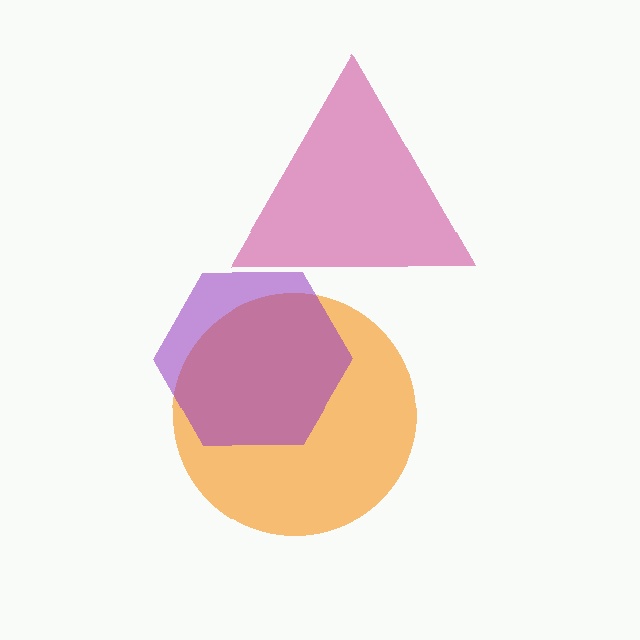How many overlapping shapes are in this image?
There are 3 overlapping shapes in the image.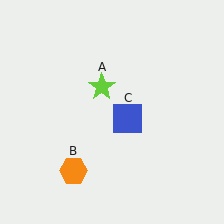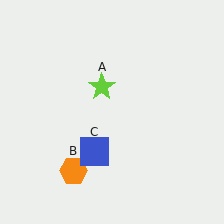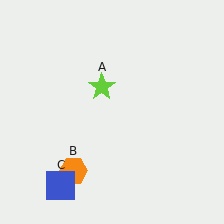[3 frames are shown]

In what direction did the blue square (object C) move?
The blue square (object C) moved down and to the left.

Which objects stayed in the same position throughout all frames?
Lime star (object A) and orange hexagon (object B) remained stationary.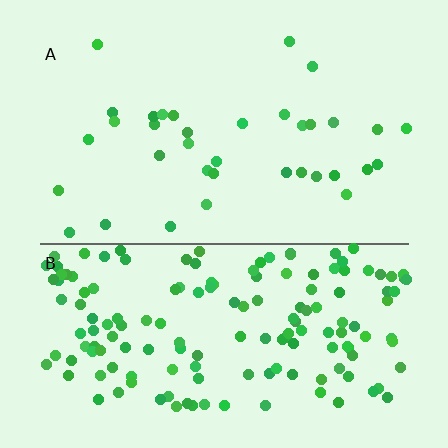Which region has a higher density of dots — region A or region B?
B (the bottom).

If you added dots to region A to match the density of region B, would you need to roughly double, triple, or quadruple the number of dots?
Approximately quadruple.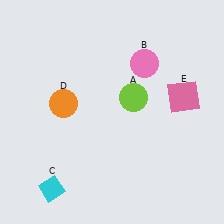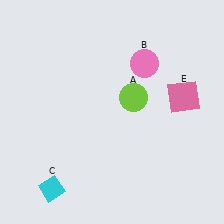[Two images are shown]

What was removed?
The orange circle (D) was removed in Image 2.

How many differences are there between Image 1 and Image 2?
There is 1 difference between the two images.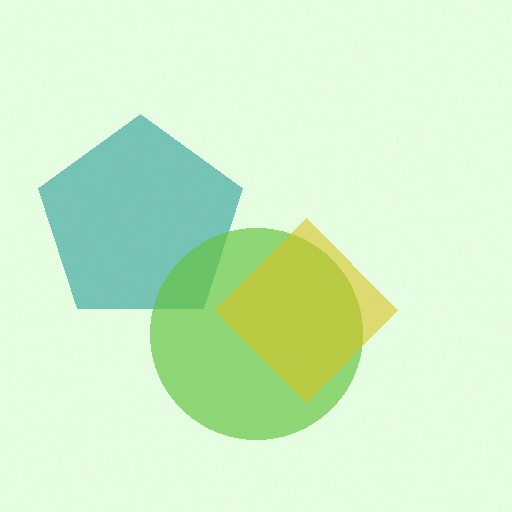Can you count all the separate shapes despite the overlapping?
Yes, there are 3 separate shapes.